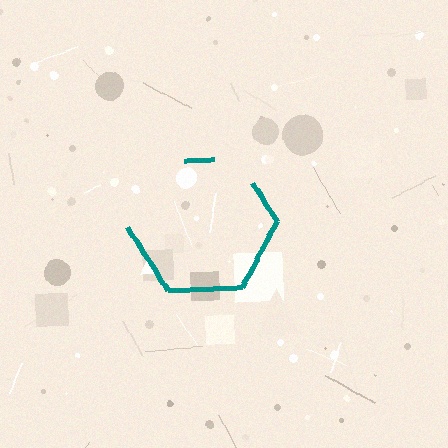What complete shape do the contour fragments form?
The contour fragments form a hexagon.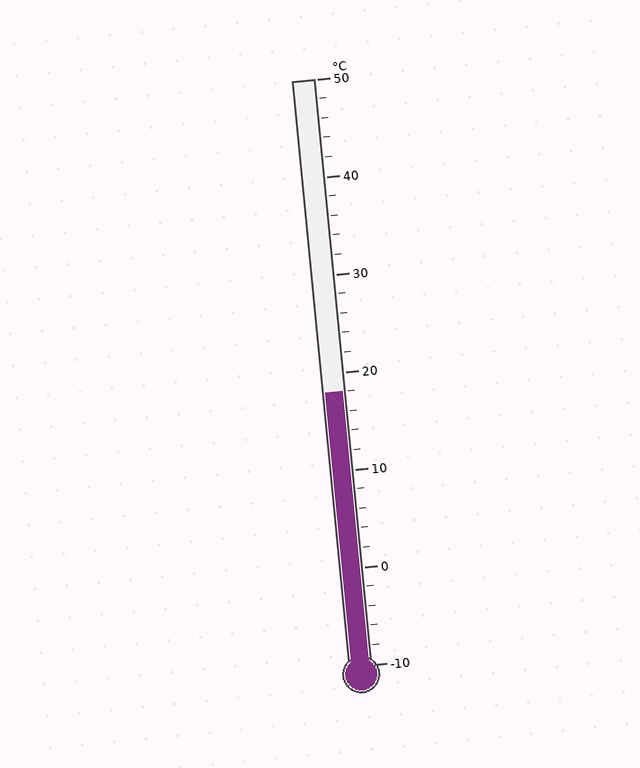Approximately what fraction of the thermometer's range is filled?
The thermometer is filled to approximately 45% of its range.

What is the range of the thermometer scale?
The thermometer scale ranges from -10°C to 50°C.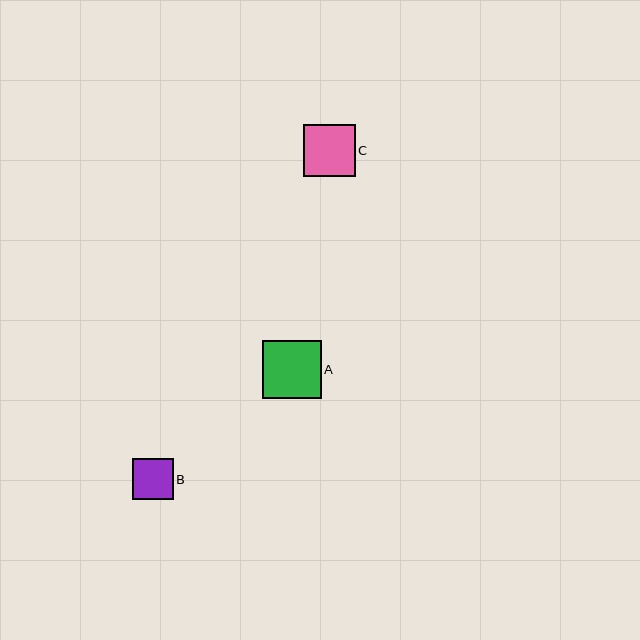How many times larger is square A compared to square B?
Square A is approximately 1.4 times the size of square B.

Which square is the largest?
Square A is the largest with a size of approximately 58 pixels.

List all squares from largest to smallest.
From largest to smallest: A, C, B.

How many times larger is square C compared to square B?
Square C is approximately 1.3 times the size of square B.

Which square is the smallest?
Square B is the smallest with a size of approximately 40 pixels.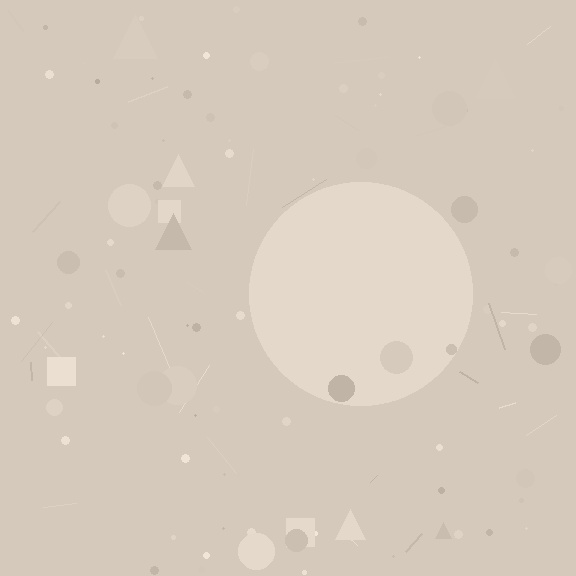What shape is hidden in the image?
A circle is hidden in the image.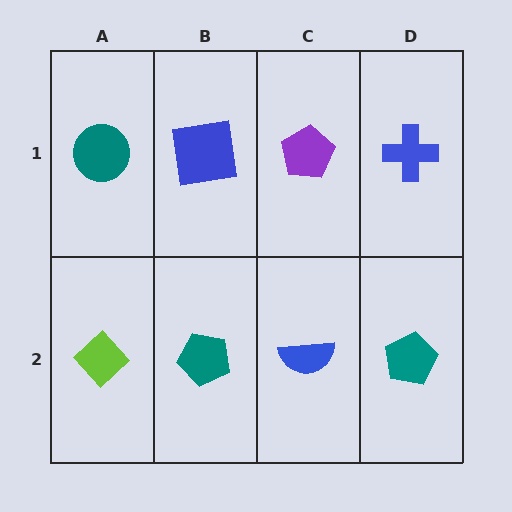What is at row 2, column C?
A blue semicircle.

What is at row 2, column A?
A lime diamond.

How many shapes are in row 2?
4 shapes.